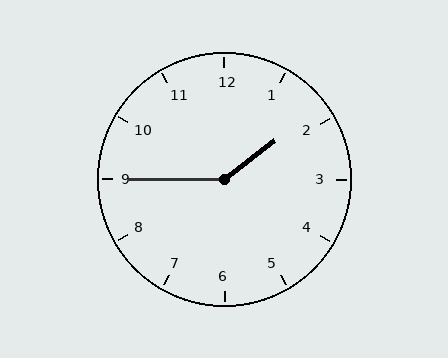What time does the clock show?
1:45.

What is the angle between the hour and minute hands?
Approximately 142 degrees.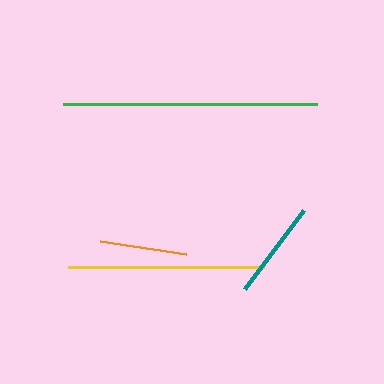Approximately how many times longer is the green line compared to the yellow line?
The green line is approximately 1.3 times the length of the yellow line.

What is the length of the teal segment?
The teal segment is approximately 99 pixels long.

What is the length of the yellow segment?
The yellow segment is approximately 195 pixels long.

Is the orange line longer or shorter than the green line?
The green line is longer than the orange line.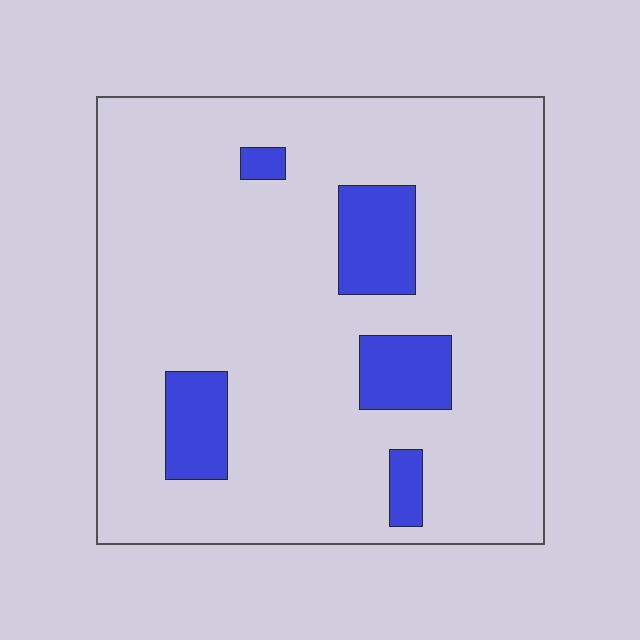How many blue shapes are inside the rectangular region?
5.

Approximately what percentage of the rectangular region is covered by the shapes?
Approximately 15%.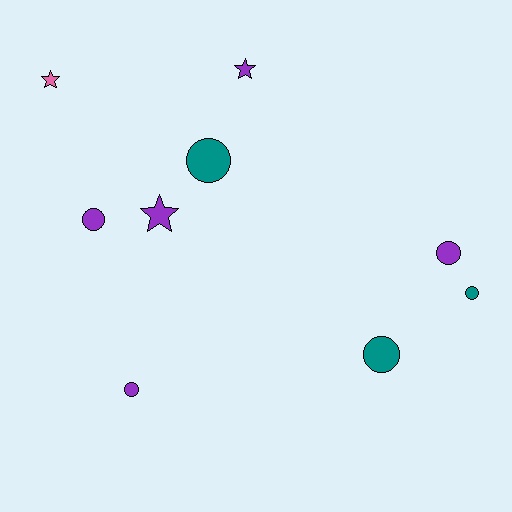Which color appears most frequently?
Purple, with 5 objects.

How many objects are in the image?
There are 9 objects.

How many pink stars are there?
There is 1 pink star.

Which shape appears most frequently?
Circle, with 6 objects.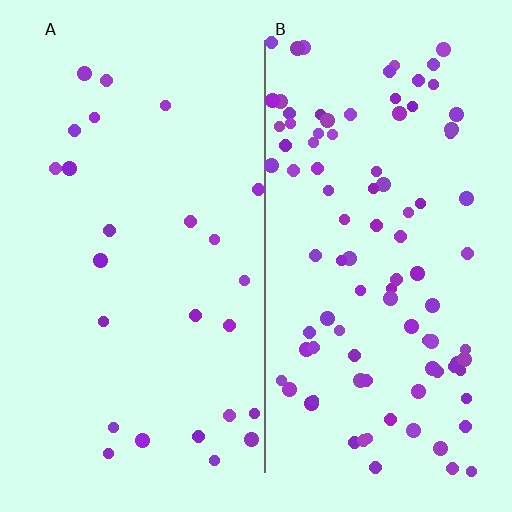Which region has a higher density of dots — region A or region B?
B (the right).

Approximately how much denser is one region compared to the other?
Approximately 3.8× — region B over region A.